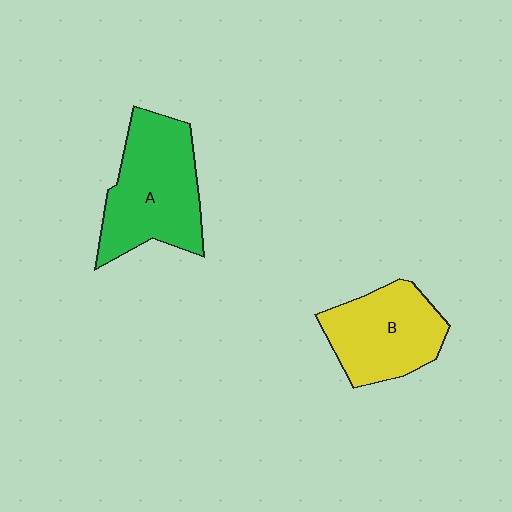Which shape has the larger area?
Shape A (green).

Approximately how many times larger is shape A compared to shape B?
Approximately 1.2 times.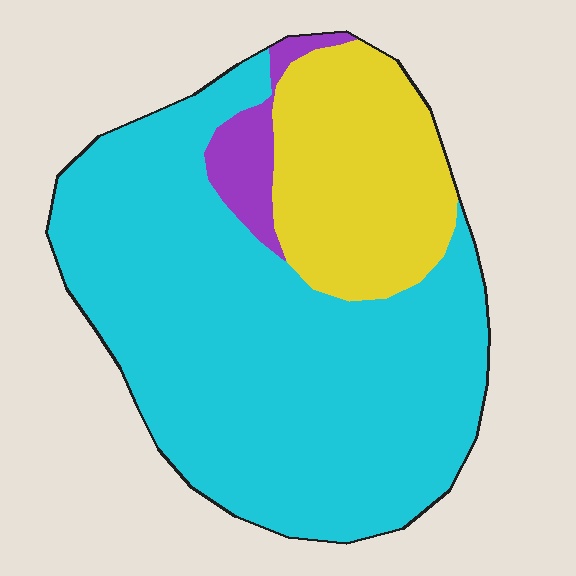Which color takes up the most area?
Cyan, at roughly 70%.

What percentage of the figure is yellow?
Yellow takes up about one quarter (1/4) of the figure.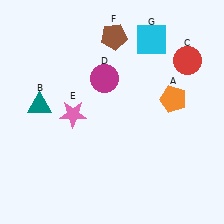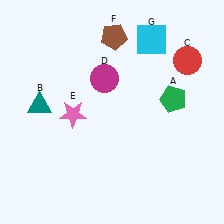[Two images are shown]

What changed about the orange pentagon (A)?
In Image 1, A is orange. In Image 2, it changed to green.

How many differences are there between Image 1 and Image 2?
There is 1 difference between the two images.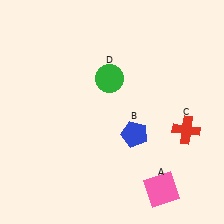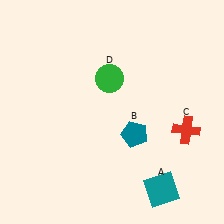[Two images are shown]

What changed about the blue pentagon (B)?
In Image 1, B is blue. In Image 2, it changed to teal.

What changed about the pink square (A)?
In Image 1, A is pink. In Image 2, it changed to teal.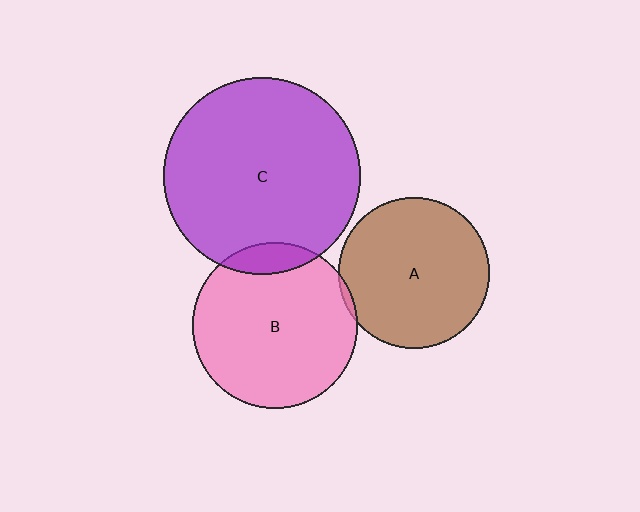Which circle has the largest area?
Circle C (purple).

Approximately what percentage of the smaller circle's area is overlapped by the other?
Approximately 10%.